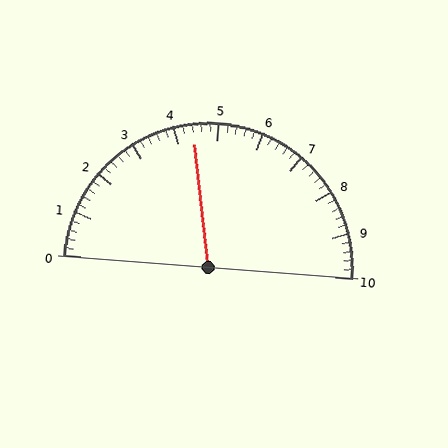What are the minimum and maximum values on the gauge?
The gauge ranges from 0 to 10.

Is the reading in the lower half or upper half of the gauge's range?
The reading is in the lower half of the range (0 to 10).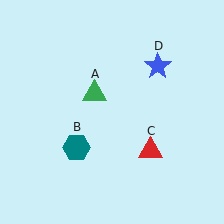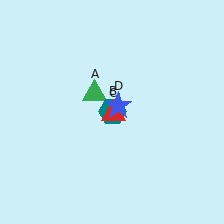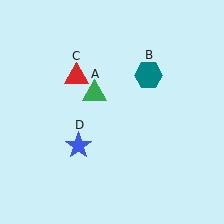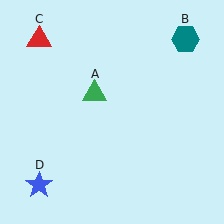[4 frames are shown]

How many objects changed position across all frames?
3 objects changed position: teal hexagon (object B), red triangle (object C), blue star (object D).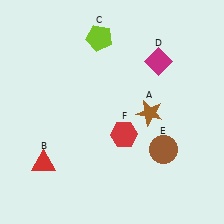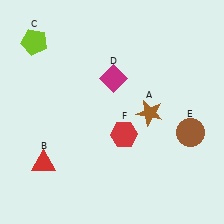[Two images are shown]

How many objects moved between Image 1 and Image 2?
3 objects moved between the two images.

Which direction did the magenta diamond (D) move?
The magenta diamond (D) moved left.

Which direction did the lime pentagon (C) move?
The lime pentagon (C) moved left.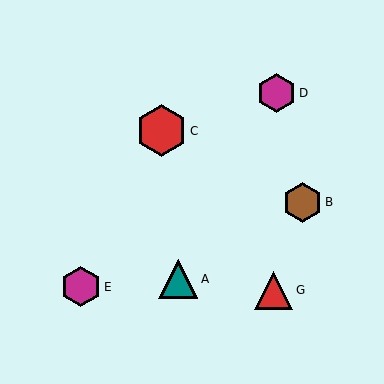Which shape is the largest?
The red hexagon (labeled C) is the largest.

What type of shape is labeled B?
Shape B is a brown hexagon.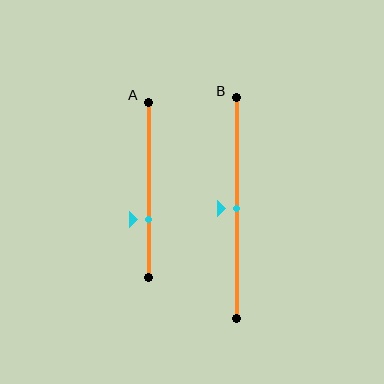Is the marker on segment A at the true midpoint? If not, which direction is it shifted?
No, the marker on segment A is shifted downward by about 17% of the segment length.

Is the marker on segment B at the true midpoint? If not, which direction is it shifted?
Yes, the marker on segment B is at the true midpoint.